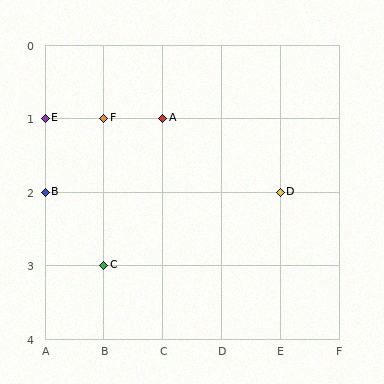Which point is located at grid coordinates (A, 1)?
Point E is at (A, 1).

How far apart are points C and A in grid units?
Points C and A are 1 column and 2 rows apart (about 2.2 grid units diagonally).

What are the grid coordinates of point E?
Point E is at grid coordinates (A, 1).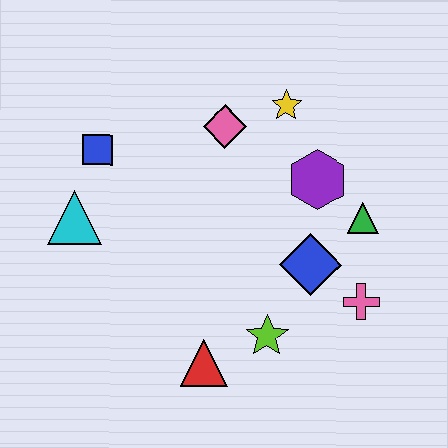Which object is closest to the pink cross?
The blue diamond is closest to the pink cross.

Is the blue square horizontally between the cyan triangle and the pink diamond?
Yes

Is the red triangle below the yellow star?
Yes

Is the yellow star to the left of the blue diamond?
Yes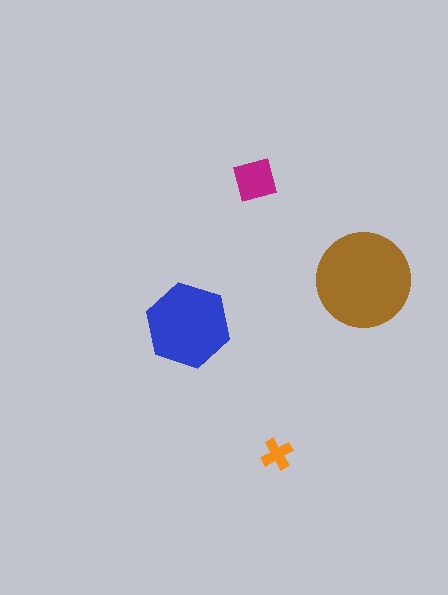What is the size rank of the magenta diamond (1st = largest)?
3rd.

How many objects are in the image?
There are 4 objects in the image.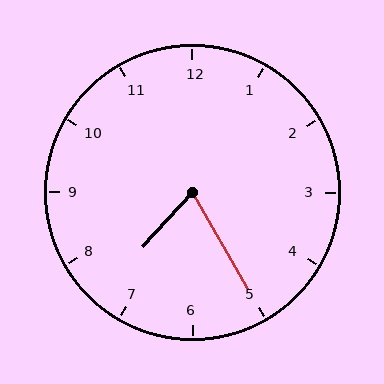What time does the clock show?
7:25.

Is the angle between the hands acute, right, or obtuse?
It is acute.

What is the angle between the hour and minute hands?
Approximately 72 degrees.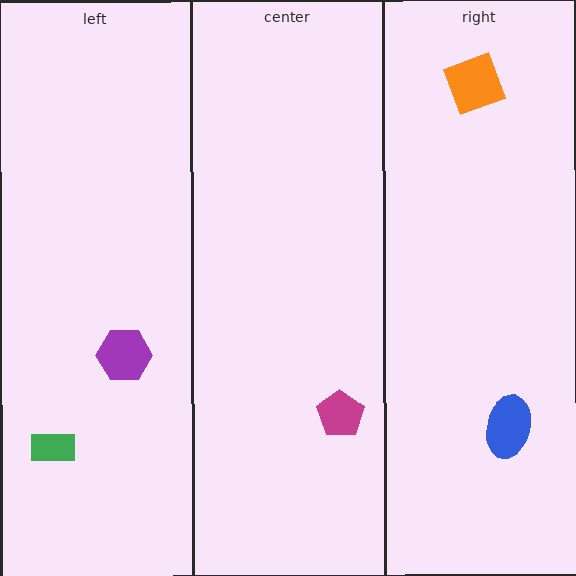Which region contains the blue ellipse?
The right region.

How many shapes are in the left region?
2.